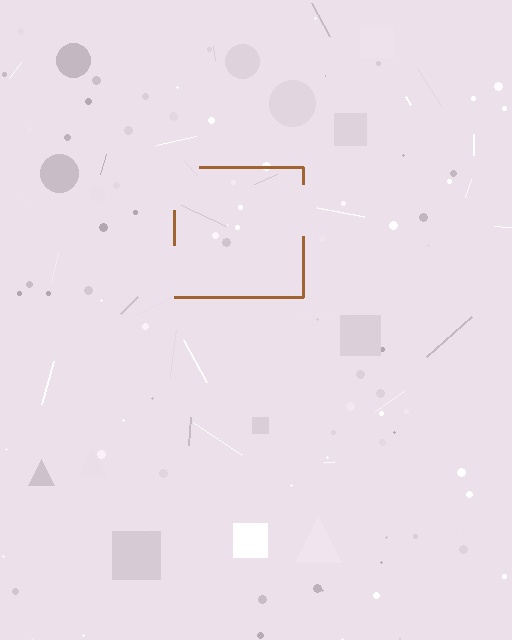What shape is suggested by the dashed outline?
The dashed outline suggests a square.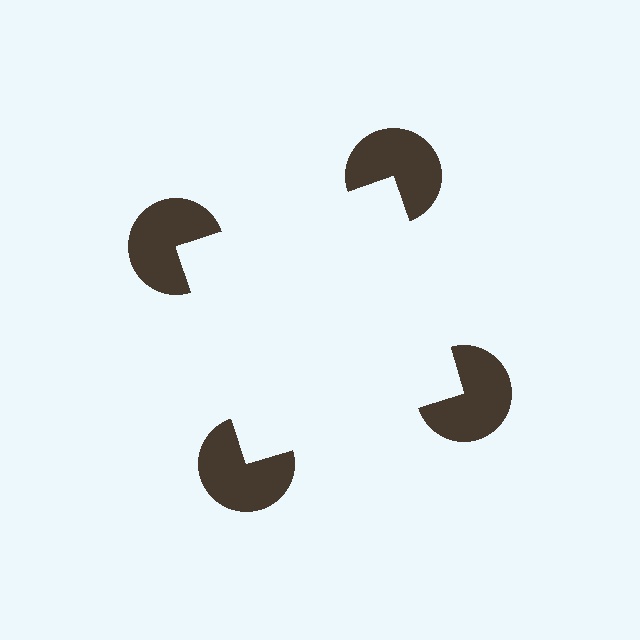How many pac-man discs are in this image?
There are 4 — one at each vertex of the illusory square.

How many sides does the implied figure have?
4 sides.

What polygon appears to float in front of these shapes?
An illusory square — its edges are inferred from the aligned wedge cuts in the pac-man discs, not physically drawn.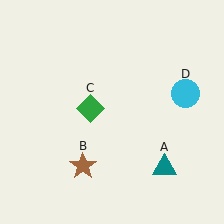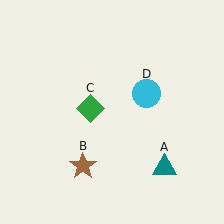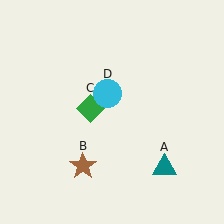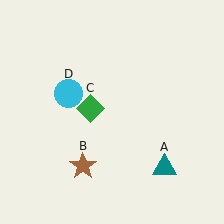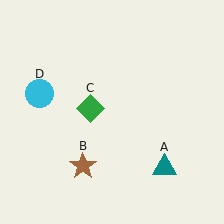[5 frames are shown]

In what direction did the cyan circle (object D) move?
The cyan circle (object D) moved left.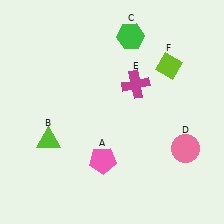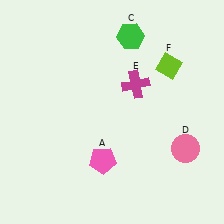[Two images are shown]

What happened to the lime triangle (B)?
The lime triangle (B) was removed in Image 2. It was in the bottom-left area of Image 1.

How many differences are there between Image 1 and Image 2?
There is 1 difference between the two images.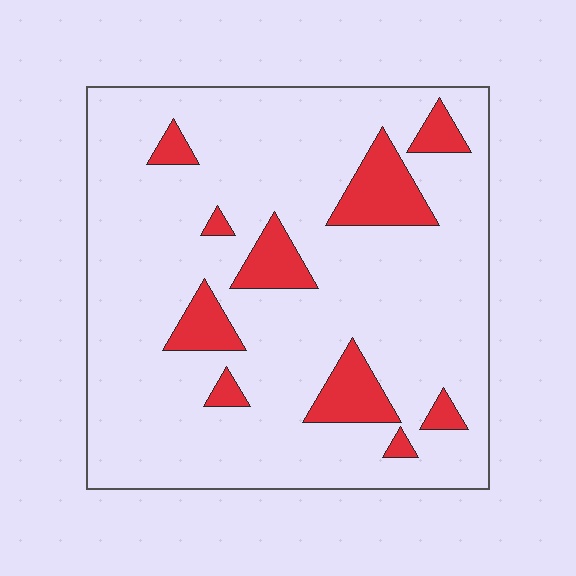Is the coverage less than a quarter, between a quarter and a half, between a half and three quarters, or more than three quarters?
Less than a quarter.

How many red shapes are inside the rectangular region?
10.